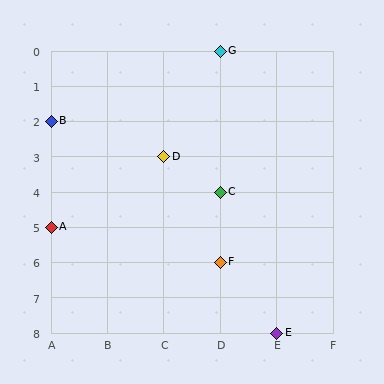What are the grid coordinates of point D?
Point D is at grid coordinates (C, 3).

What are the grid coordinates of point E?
Point E is at grid coordinates (E, 8).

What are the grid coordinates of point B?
Point B is at grid coordinates (A, 2).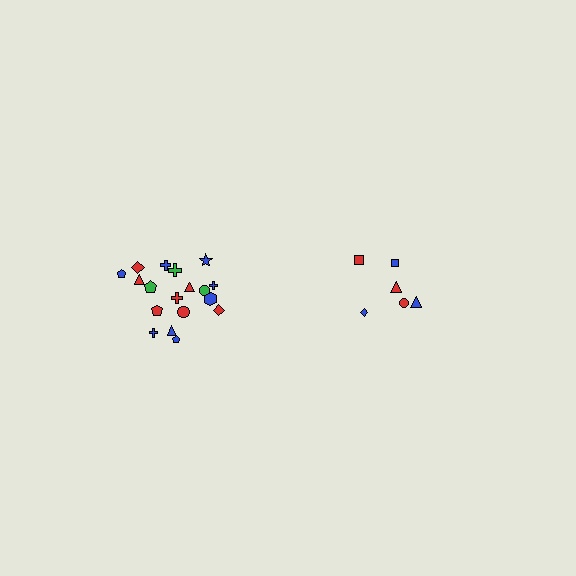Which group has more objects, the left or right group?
The left group.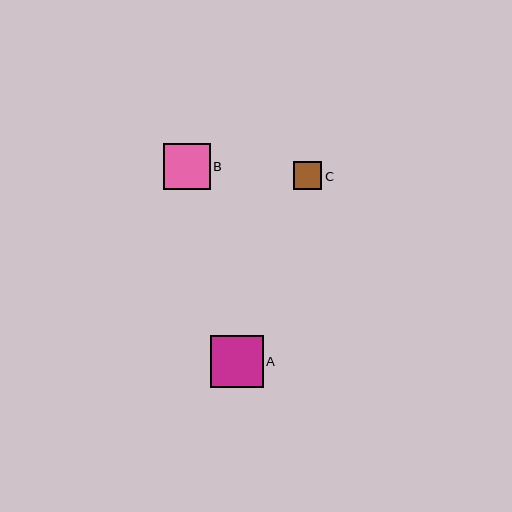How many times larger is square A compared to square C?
Square A is approximately 1.9 times the size of square C.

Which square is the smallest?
Square C is the smallest with a size of approximately 28 pixels.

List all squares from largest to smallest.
From largest to smallest: A, B, C.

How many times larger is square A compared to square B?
Square A is approximately 1.1 times the size of square B.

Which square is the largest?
Square A is the largest with a size of approximately 53 pixels.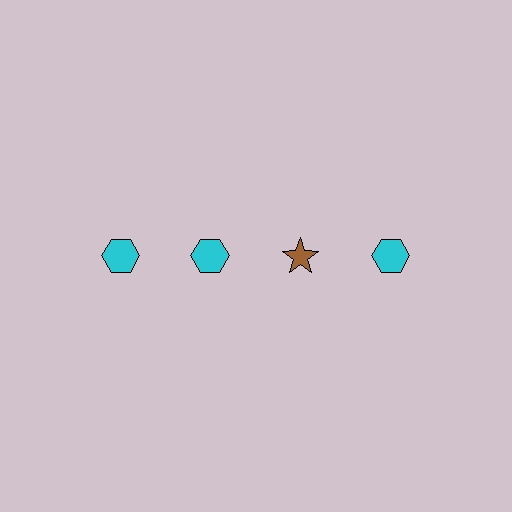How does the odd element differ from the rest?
It differs in both color (brown instead of cyan) and shape (star instead of hexagon).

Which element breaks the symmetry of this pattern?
The brown star in the top row, center column breaks the symmetry. All other shapes are cyan hexagons.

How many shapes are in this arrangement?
There are 4 shapes arranged in a grid pattern.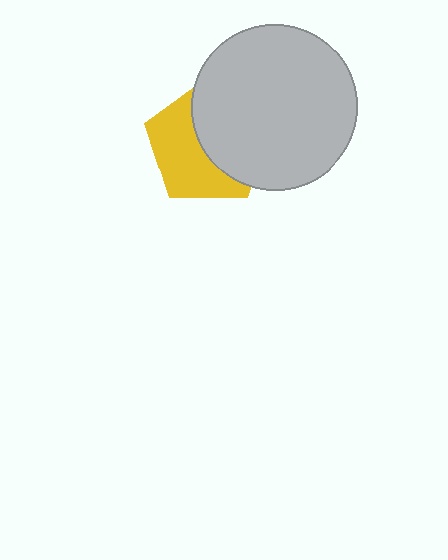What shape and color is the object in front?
The object in front is a light gray circle.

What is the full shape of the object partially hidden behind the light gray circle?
The partially hidden object is a yellow pentagon.